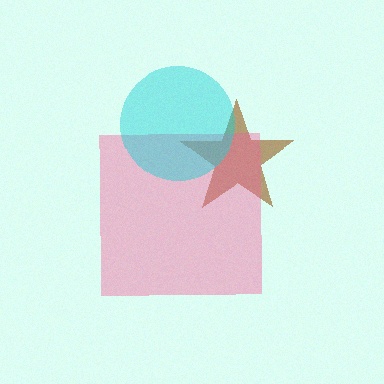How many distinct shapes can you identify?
There are 3 distinct shapes: a brown star, a pink square, a cyan circle.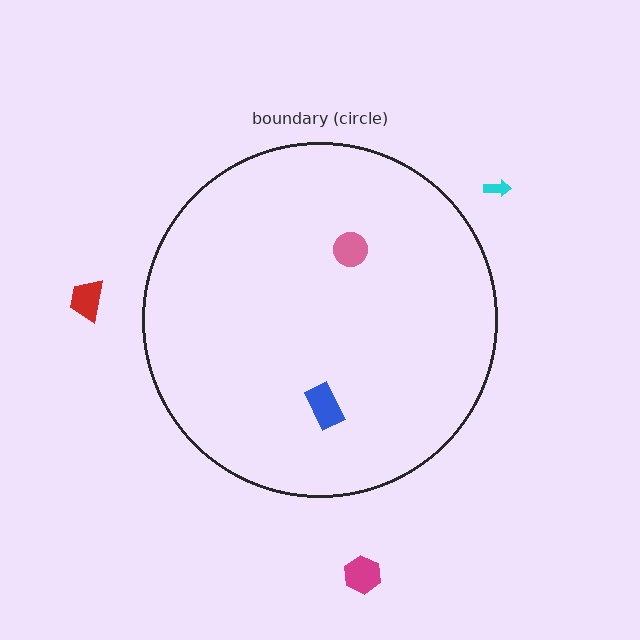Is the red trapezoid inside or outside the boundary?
Outside.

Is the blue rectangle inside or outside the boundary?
Inside.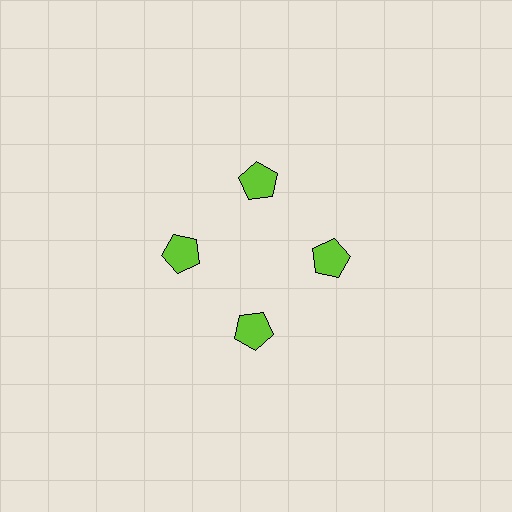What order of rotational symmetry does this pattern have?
This pattern has 4-fold rotational symmetry.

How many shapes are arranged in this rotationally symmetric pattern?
There are 4 shapes, arranged in 4 groups of 1.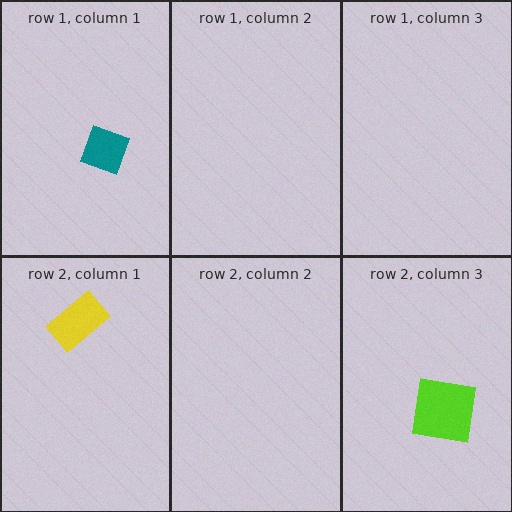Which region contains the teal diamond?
The row 1, column 1 region.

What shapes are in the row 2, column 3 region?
The lime square.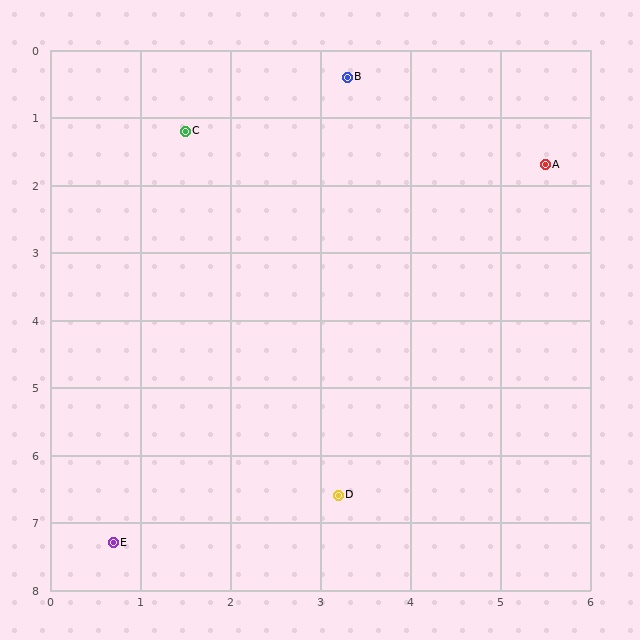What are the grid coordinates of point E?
Point E is at approximately (0.7, 7.3).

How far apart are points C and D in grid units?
Points C and D are about 5.7 grid units apart.